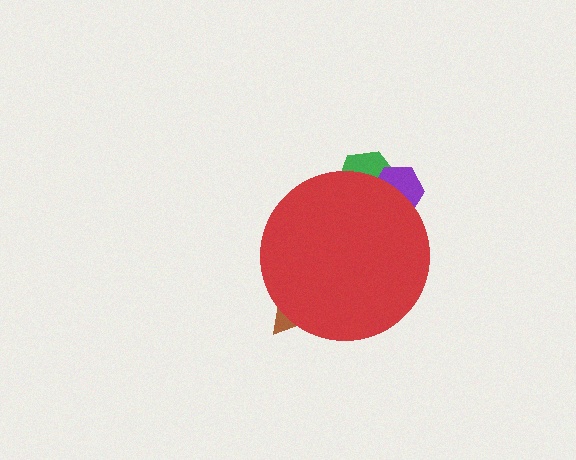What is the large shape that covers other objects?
A red circle.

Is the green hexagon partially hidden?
Yes, the green hexagon is partially hidden behind the red circle.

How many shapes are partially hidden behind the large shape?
3 shapes are partially hidden.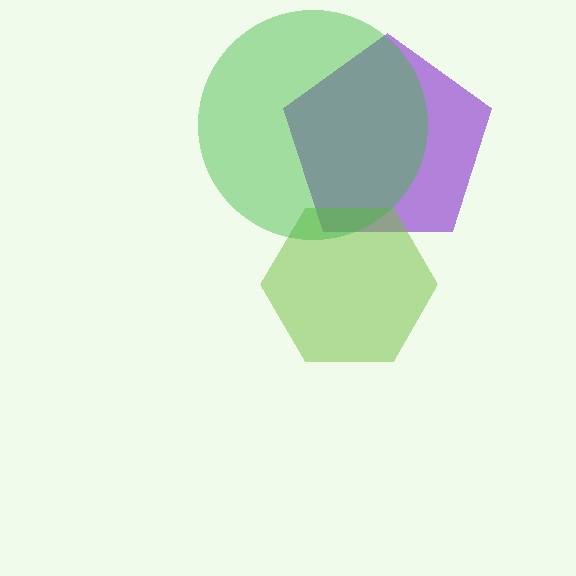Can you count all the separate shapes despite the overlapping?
Yes, there are 3 separate shapes.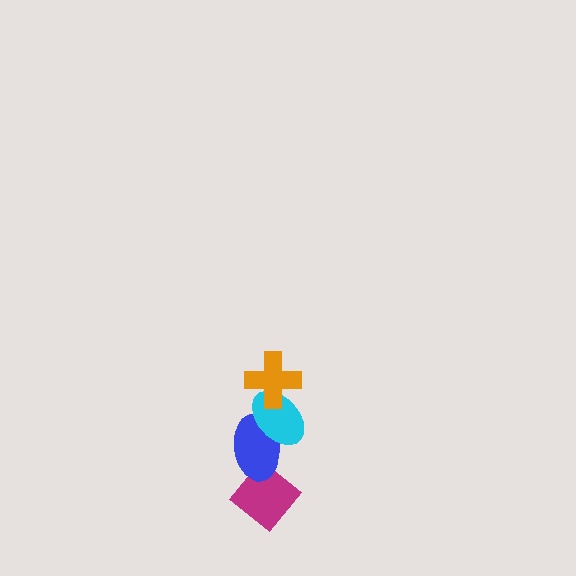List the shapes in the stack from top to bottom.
From top to bottom: the orange cross, the cyan ellipse, the blue ellipse, the magenta diamond.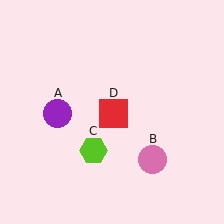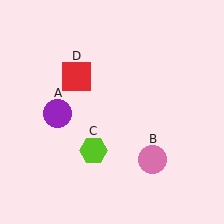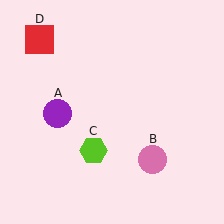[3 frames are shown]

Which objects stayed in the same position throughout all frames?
Purple circle (object A) and pink circle (object B) and lime hexagon (object C) remained stationary.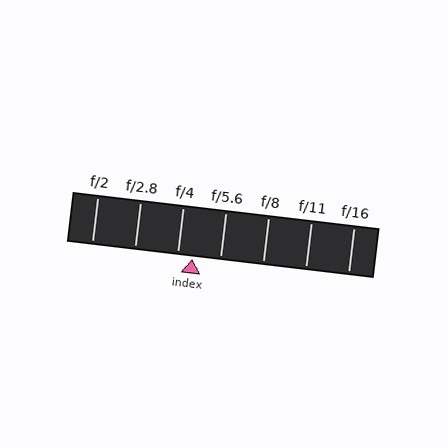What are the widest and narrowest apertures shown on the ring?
The widest aperture shown is f/2 and the narrowest is f/16.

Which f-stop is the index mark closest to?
The index mark is closest to f/4.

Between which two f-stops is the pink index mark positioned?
The index mark is between f/4 and f/5.6.